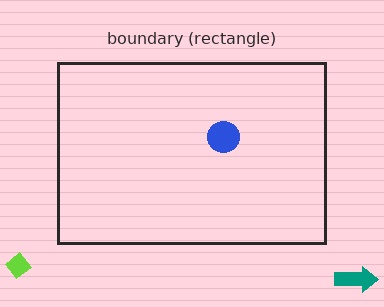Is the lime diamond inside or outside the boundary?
Outside.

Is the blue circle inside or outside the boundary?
Inside.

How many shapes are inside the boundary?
1 inside, 2 outside.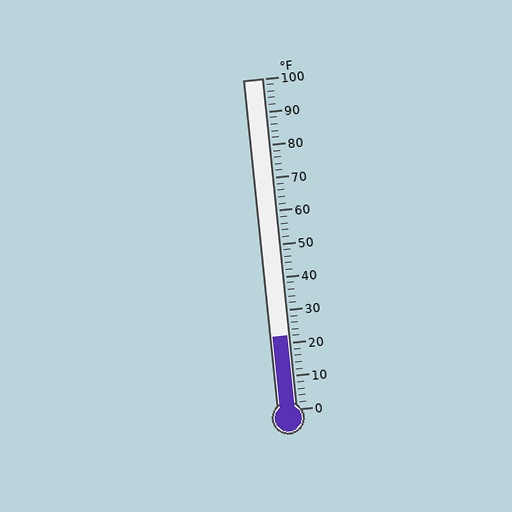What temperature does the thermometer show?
The thermometer shows approximately 22°F.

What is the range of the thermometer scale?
The thermometer scale ranges from 0°F to 100°F.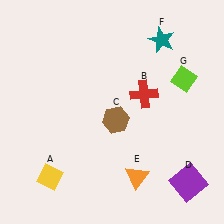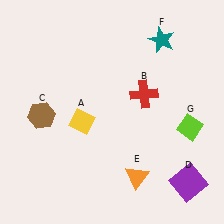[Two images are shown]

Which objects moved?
The objects that moved are: the yellow diamond (A), the brown hexagon (C), the lime diamond (G).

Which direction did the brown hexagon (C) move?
The brown hexagon (C) moved left.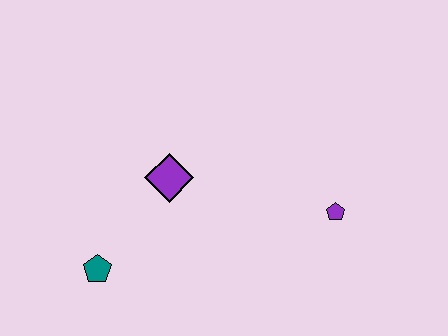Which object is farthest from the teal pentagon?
The purple pentagon is farthest from the teal pentagon.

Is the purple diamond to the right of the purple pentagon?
No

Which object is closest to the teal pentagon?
The purple diamond is closest to the teal pentagon.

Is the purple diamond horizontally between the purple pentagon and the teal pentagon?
Yes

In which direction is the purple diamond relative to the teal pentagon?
The purple diamond is above the teal pentagon.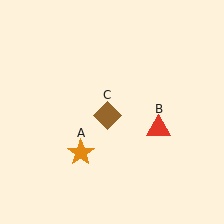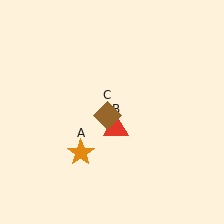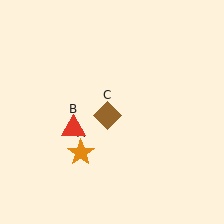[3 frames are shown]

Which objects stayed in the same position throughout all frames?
Orange star (object A) and brown diamond (object C) remained stationary.